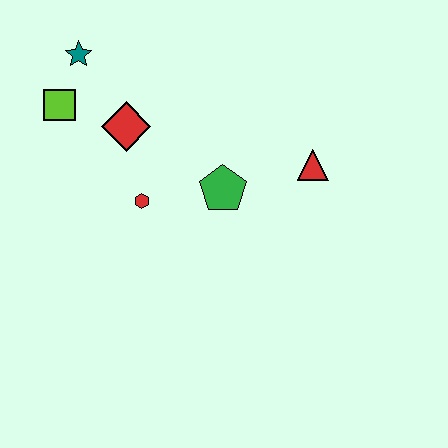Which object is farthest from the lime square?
The red triangle is farthest from the lime square.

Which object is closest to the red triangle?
The green pentagon is closest to the red triangle.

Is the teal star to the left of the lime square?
No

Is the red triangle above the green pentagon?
Yes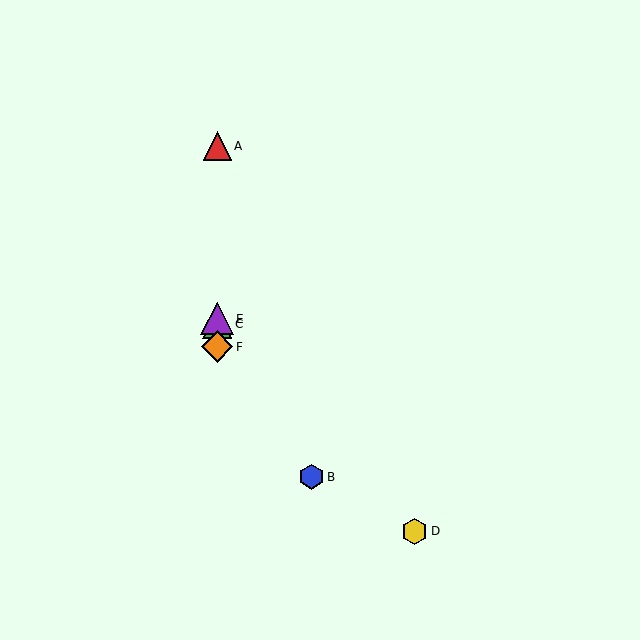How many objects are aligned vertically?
4 objects (A, C, E, F) are aligned vertically.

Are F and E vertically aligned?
Yes, both are at x≈217.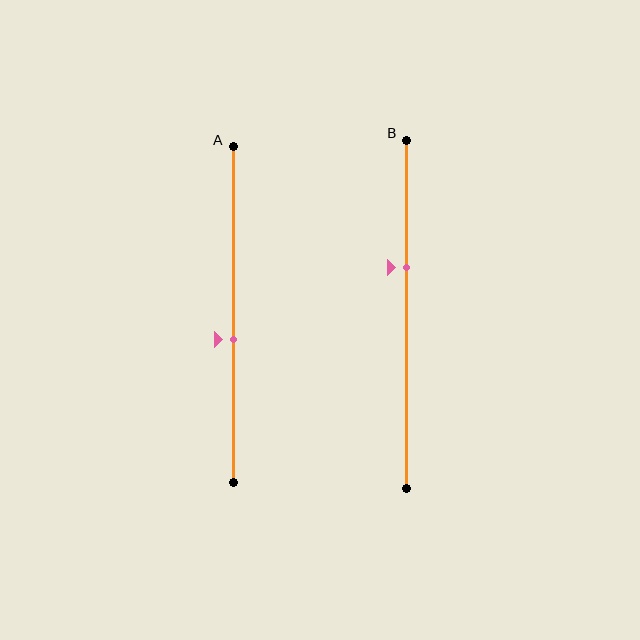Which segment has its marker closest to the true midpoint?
Segment A has its marker closest to the true midpoint.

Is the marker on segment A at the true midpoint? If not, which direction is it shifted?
No, the marker on segment A is shifted downward by about 7% of the segment length.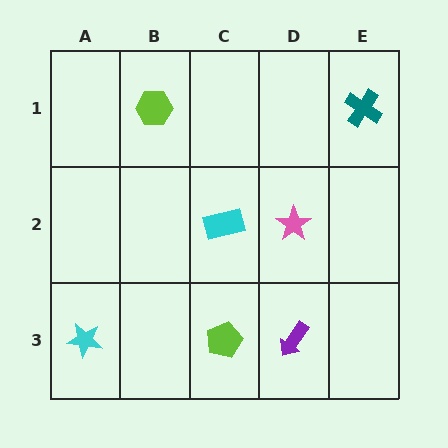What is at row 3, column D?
A purple arrow.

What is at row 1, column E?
A teal cross.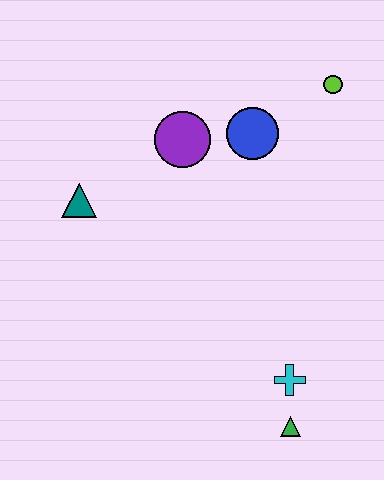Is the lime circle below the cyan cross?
No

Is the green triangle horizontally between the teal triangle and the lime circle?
Yes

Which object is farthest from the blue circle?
The green triangle is farthest from the blue circle.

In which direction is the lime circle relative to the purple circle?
The lime circle is to the right of the purple circle.